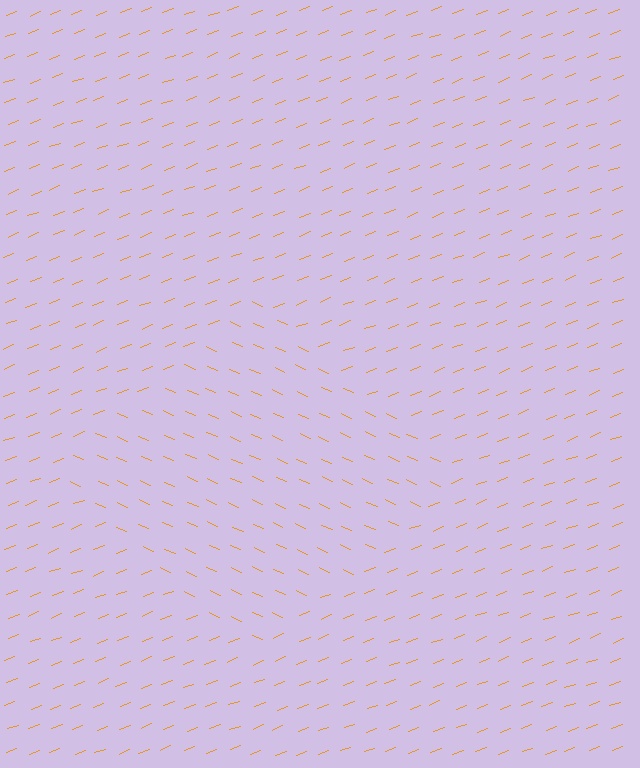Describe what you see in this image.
The image is filled with small orange line segments. A diamond region in the image has lines oriented differently from the surrounding lines, creating a visible texture boundary.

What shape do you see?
I see a diamond.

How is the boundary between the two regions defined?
The boundary is defined purely by a change in line orientation (approximately 45 degrees difference). All lines are the same color and thickness.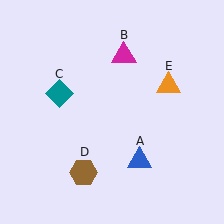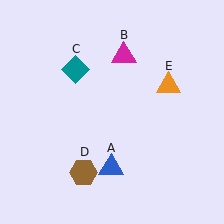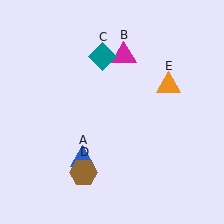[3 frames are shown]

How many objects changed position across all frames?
2 objects changed position: blue triangle (object A), teal diamond (object C).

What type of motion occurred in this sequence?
The blue triangle (object A), teal diamond (object C) rotated clockwise around the center of the scene.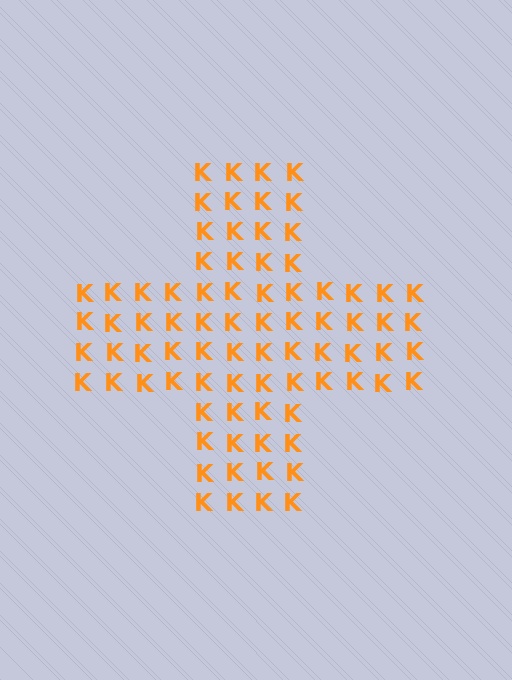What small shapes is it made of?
It is made of small letter K's.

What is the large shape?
The large shape is a cross.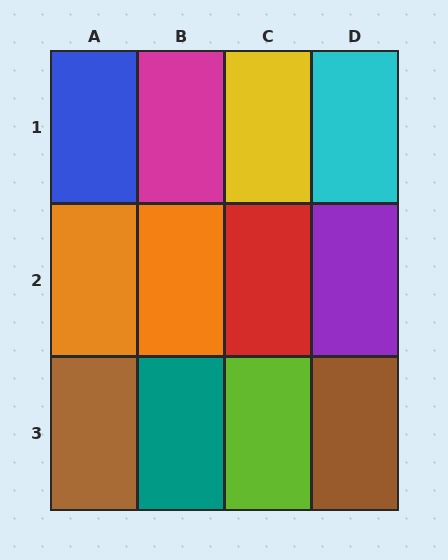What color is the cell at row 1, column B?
Magenta.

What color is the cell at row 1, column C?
Yellow.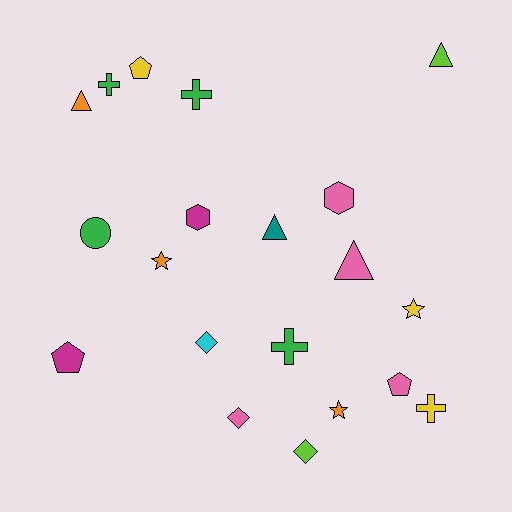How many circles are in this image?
There is 1 circle.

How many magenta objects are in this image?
There are 2 magenta objects.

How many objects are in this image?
There are 20 objects.